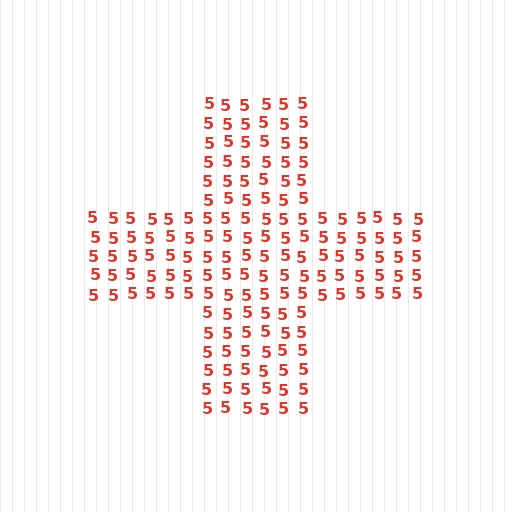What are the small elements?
The small elements are digit 5's.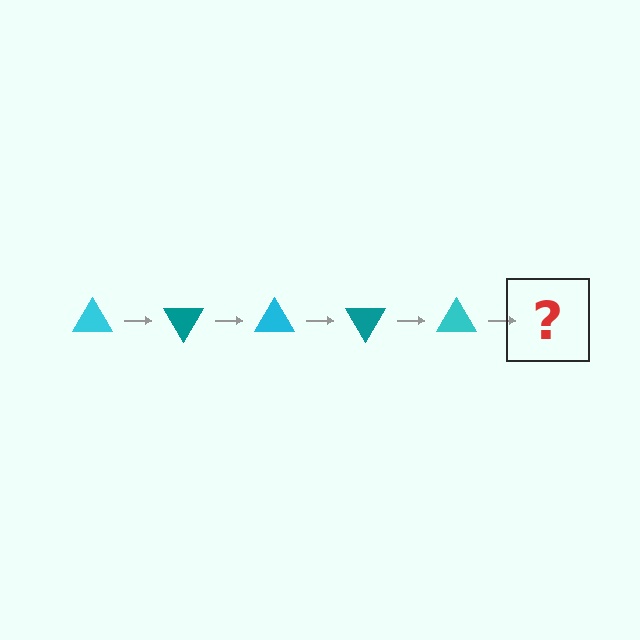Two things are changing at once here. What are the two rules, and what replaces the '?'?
The two rules are that it rotates 60 degrees each step and the color cycles through cyan and teal. The '?' should be a teal triangle, rotated 300 degrees from the start.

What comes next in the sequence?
The next element should be a teal triangle, rotated 300 degrees from the start.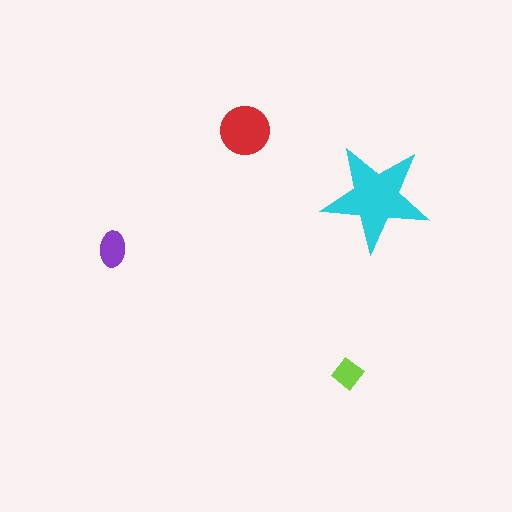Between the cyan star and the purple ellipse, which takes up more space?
The cyan star.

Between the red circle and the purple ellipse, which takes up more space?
The red circle.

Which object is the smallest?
The lime diamond.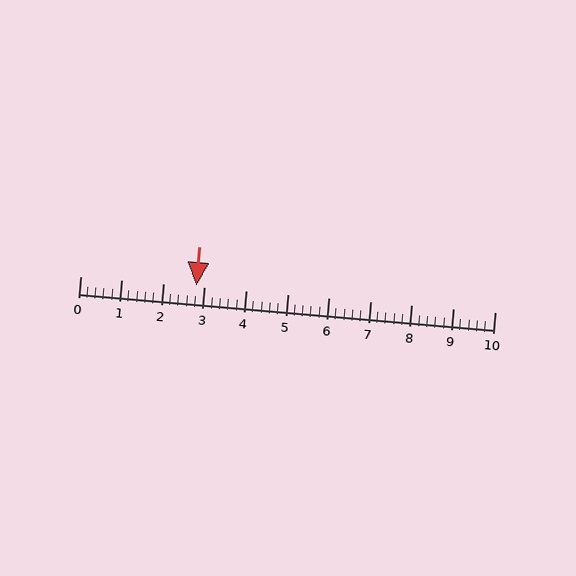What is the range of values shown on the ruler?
The ruler shows values from 0 to 10.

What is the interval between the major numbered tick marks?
The major tick marks are spaced 1 units apart.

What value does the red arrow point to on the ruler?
The red arrow points to approximately 2.8.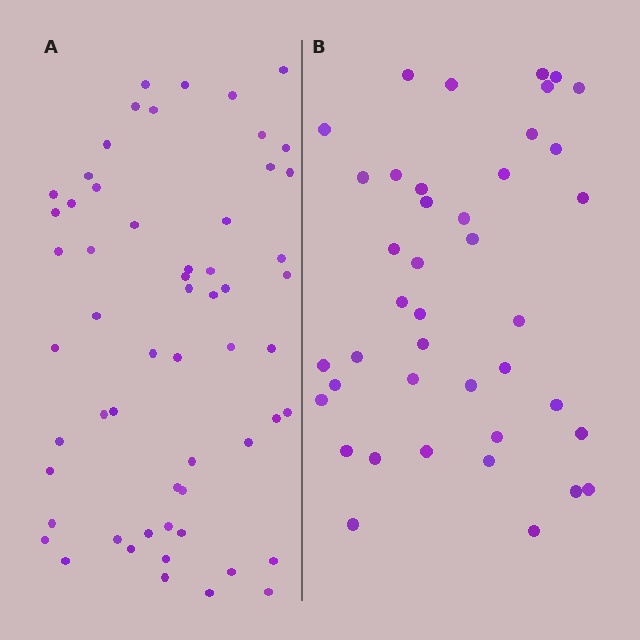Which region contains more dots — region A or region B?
Region A (the left region) has more dots.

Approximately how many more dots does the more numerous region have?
Region A has approximately 15 more dots than region B.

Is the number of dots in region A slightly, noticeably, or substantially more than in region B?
Region A has noticeably more, but not dramatically so. The ratio is roughly 1.4 to 1.